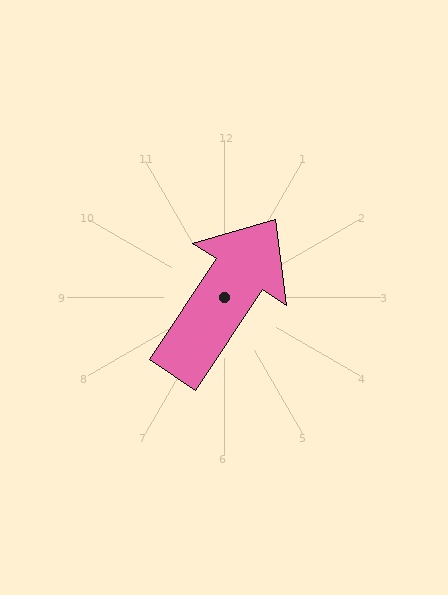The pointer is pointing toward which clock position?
Roughly 1 o'clock.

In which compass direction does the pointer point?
Northeast.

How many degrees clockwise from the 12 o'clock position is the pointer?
Approximately 34 degrees.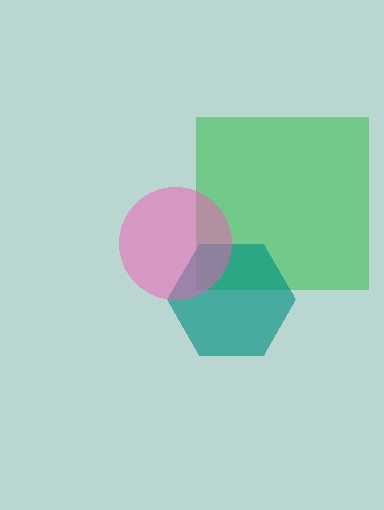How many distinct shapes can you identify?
There are 3 distinct shapes: a green square, a teal hexagon, a pink circle.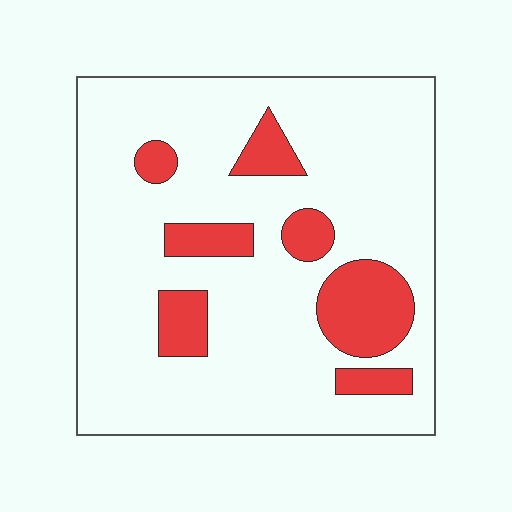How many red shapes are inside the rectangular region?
7.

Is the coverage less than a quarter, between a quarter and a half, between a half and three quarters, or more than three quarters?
Less than a quarter.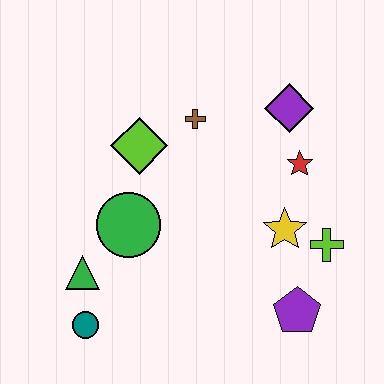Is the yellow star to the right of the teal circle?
Yes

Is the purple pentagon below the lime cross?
Yes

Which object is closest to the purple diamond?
The red star is closest to the purple diamond.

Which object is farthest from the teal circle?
The purple diamond is farthest from the teal circle.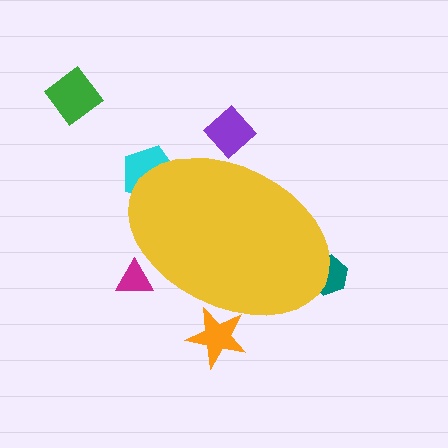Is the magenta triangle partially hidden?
Yes, the magenta triangle is partially hidden behind the yellow ellipse.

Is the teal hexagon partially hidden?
Yes, the teal hexagon is partially hidden behind the yellow ellipse.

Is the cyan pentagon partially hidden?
Yes, the cyan pentagon is partially hidden behind the yellow ellipse.